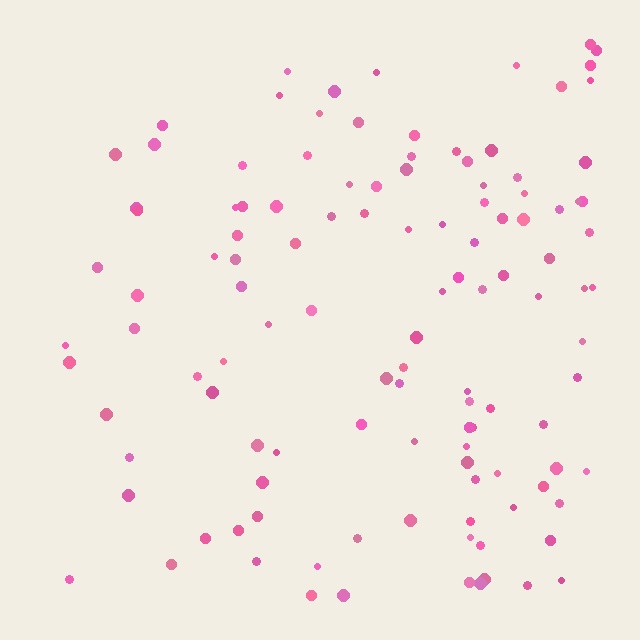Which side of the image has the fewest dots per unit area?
The left.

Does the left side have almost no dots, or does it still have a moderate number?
Still a moderate number, just noticeably fewer than the right.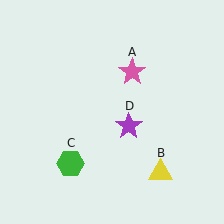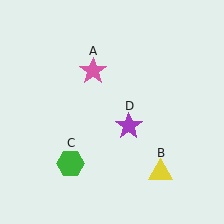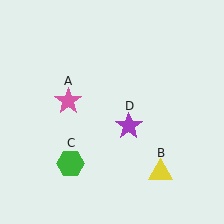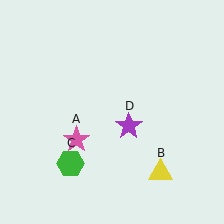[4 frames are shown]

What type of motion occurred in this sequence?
The pink star (object A) rotated counterclockwise around the center of the scene.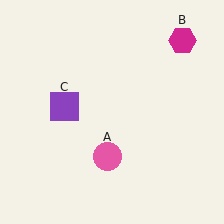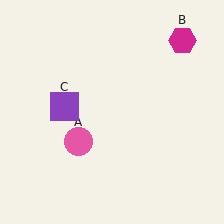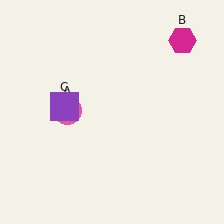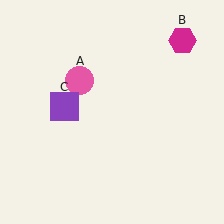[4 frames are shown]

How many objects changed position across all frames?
1 object changed position: pink circle (object A).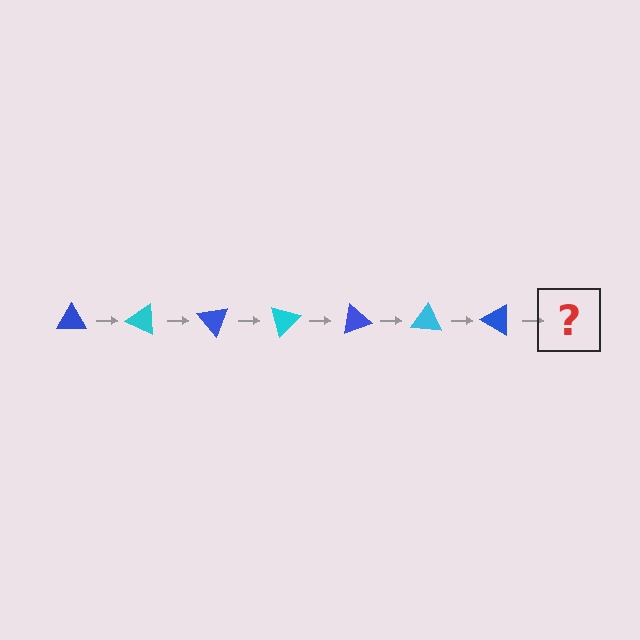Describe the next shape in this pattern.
It should be a cyan triangle, rotated 175 degrees from the start.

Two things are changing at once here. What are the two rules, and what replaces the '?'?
The two rules are that it rotates 25 degrees each step and the color cycles through blue and cyan. The '?' should be a cyan triangle, rotated 175 degrees from the start.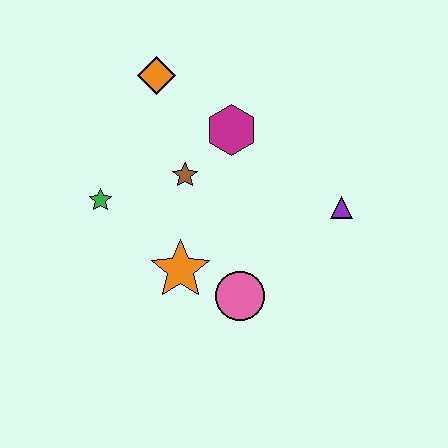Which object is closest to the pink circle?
The orange star is closest to the pink circle.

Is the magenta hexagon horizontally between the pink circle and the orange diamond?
Yes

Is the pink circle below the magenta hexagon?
Yes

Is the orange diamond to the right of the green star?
Yes